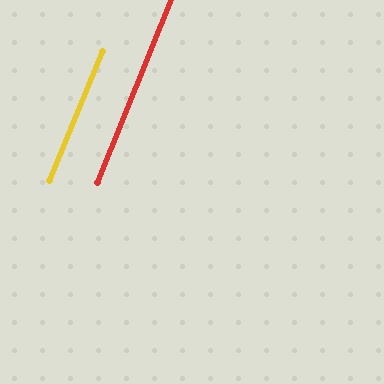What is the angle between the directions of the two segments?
Approximately 0 degrees.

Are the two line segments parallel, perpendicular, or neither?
Parallel — their directions differ by only 0.4°.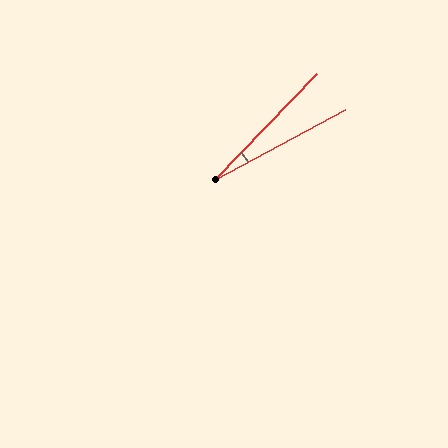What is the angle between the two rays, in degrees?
Approximately 18 degrees.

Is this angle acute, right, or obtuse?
It is acute.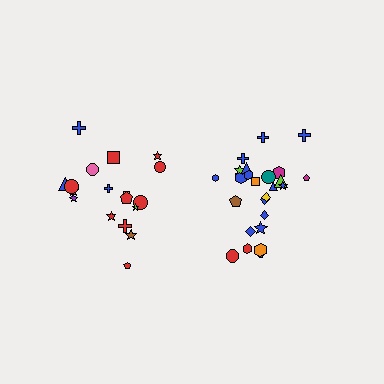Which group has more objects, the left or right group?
The right group.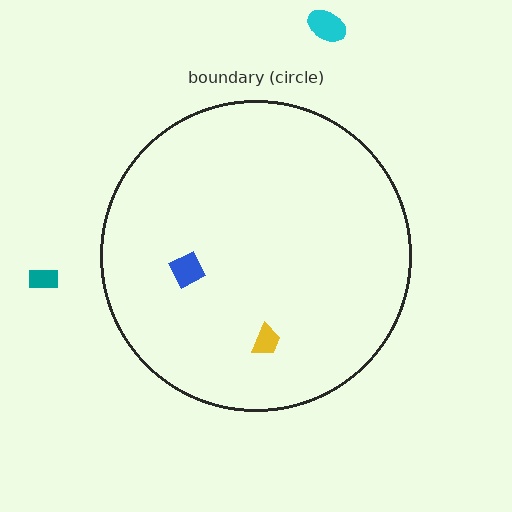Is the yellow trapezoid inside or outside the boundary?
Inside.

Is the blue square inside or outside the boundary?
Inside.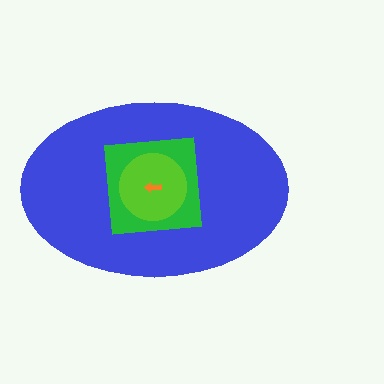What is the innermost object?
The orange arrow.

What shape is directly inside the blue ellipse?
The green square.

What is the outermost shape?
The blue ellipse.